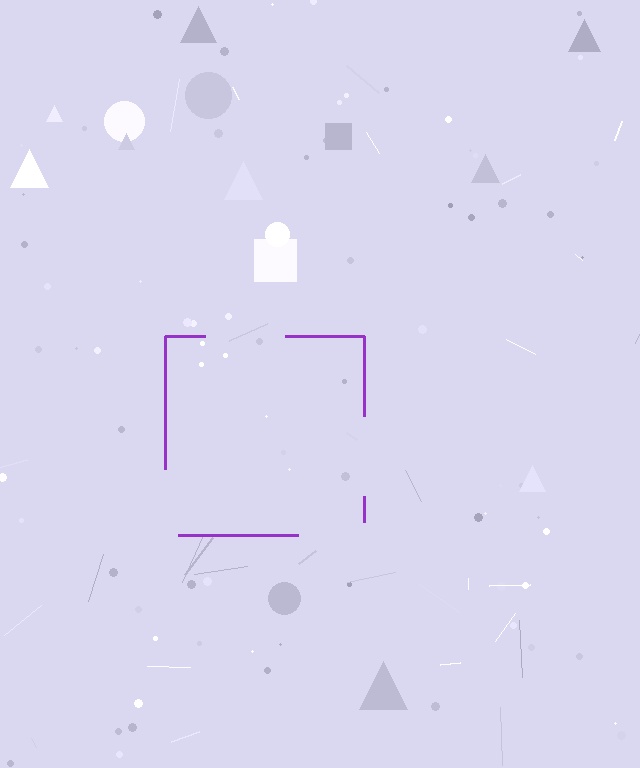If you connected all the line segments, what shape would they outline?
They would outline a square.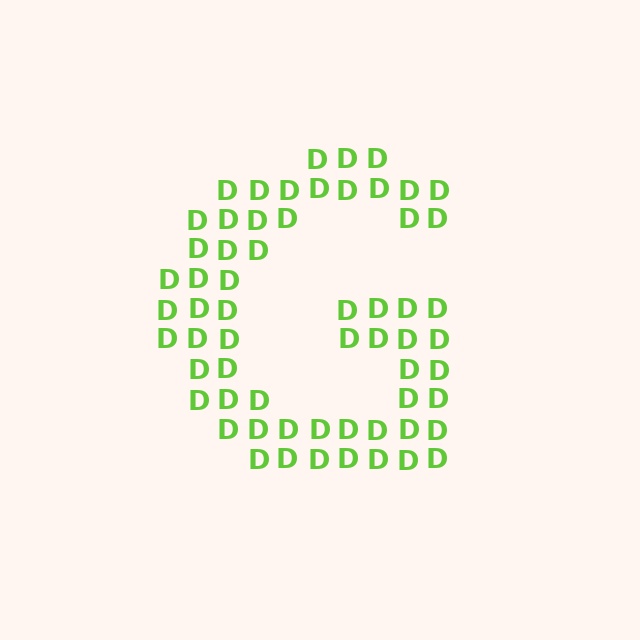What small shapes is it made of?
It is made of small letter D's.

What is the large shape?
The large shape is the letter G.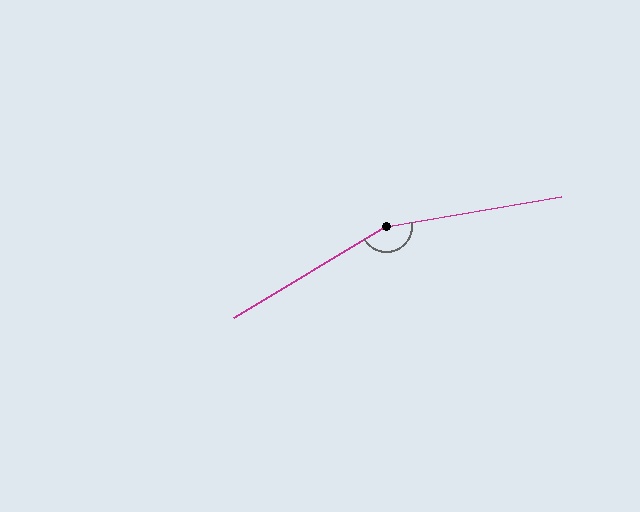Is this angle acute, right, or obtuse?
It is obtuse.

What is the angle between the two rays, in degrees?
Approximately 159 degrees.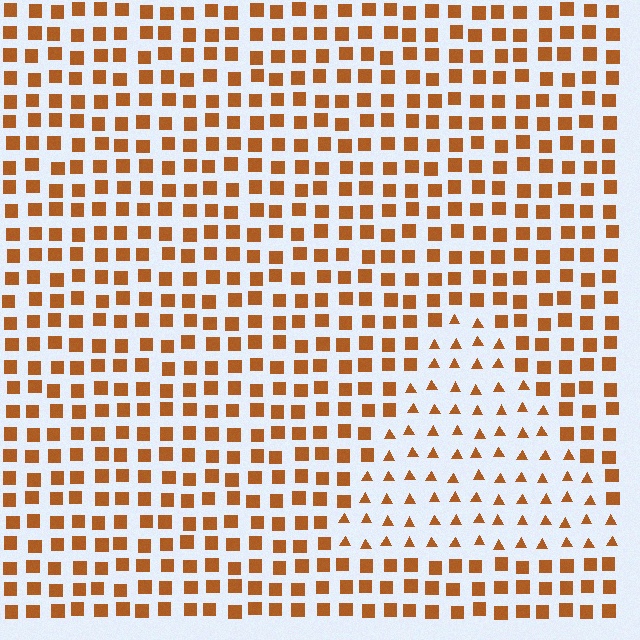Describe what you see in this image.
The image is filled with small brown elements arranged in a uniform grid. A triangle-shaped region contains triangles, while the surrounding area contains squares. The boundary is defined purely by the change in element shape.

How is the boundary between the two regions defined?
The boundary is defined by a change in element shape: triangles inside vs. squares outside. All elements share the same color and spacing.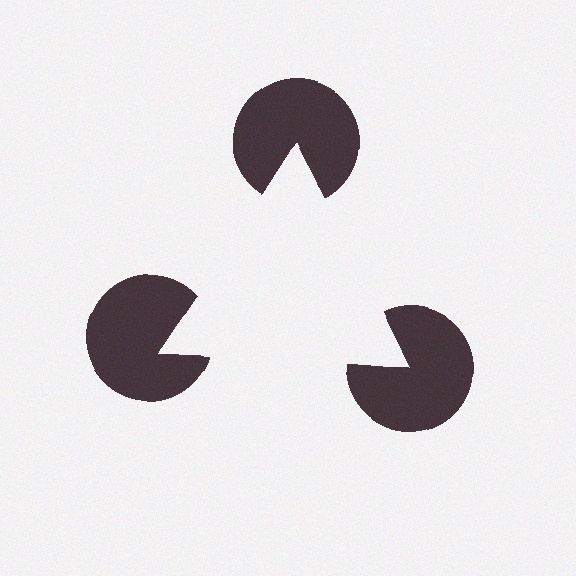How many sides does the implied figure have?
3 sides.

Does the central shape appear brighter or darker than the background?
It typically appears slightly brighter than the background, even though no actual brightness change is drawn.